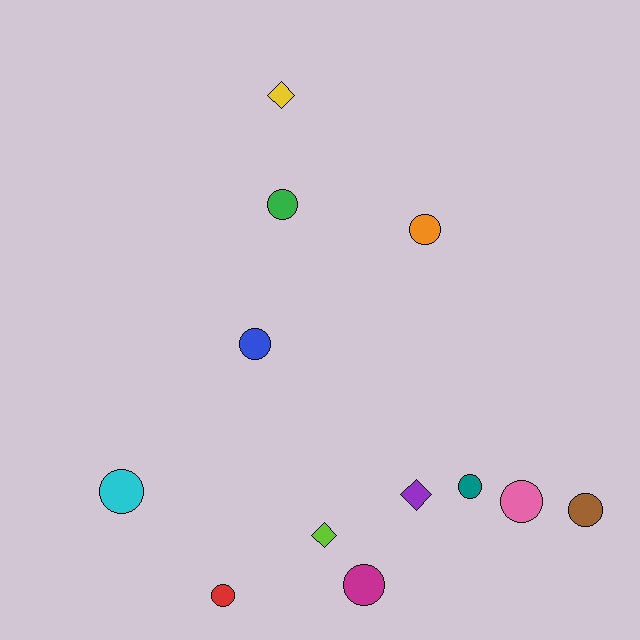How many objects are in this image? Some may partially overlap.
There are 12 objects.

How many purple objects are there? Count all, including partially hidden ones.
There is 1 purple object.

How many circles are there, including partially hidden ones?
There are 9 circles.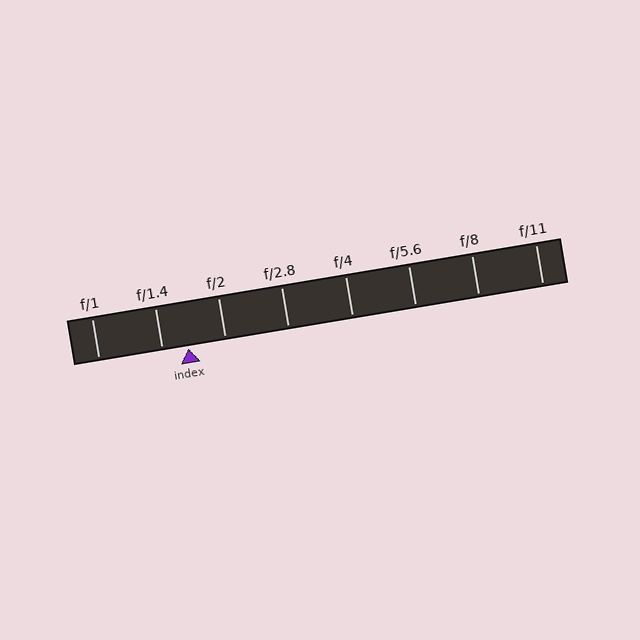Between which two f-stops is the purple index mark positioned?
The index mark is between f/1.4 and f/2.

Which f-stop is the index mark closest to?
The index mark is closest to f/1.4.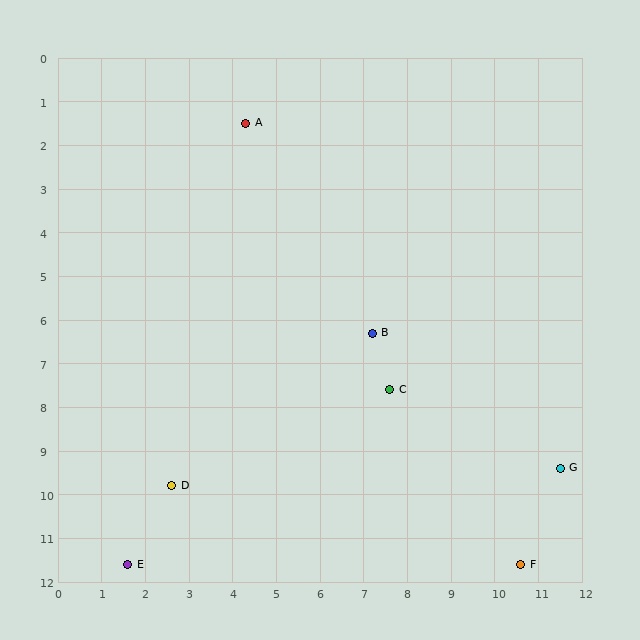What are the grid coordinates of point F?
Point F is at approximately (10.6, 11.6).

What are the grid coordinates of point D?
Point D is at approximately (2.6, 9.8).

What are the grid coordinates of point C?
Point C is at approximately (7.6, 7.6).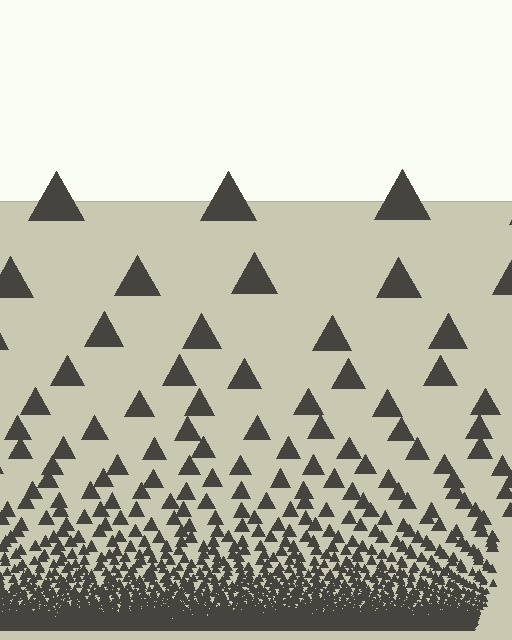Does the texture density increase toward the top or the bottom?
Density increases toward the bottom.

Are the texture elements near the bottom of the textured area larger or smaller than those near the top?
Smaller. The gradient is inverted — elements near the bottom are smaller and denser.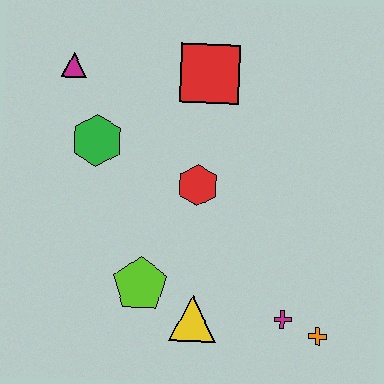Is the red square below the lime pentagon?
No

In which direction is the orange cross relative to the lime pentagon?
The orange cross is to the right of the lime pentagon.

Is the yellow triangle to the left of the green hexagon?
No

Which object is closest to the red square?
The red hexagon is closest to the red square.